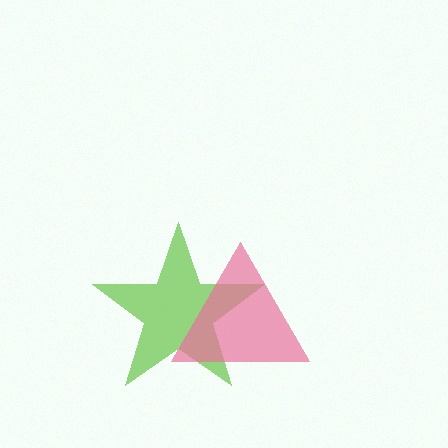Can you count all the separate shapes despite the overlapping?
Yes, there are 2 separate shapes.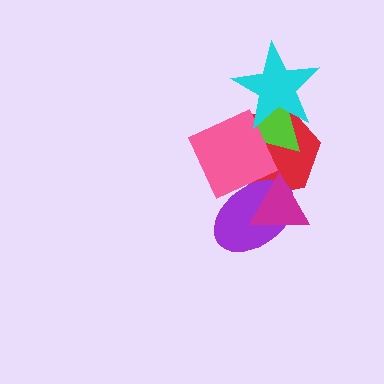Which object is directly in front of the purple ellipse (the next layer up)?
The magenta triangle is directly in front of the purple ellipse.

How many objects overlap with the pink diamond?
5 objects overlap with the pink diamond.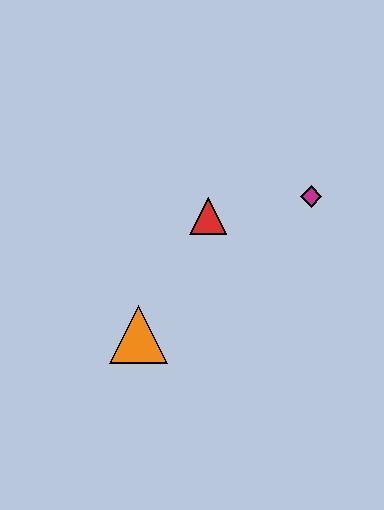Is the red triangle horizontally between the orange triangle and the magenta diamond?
Yes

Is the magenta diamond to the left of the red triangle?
No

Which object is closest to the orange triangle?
The red triangle is closest to the orange triangle.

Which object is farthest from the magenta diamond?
The orange triangle is farthest from the magenta diamond.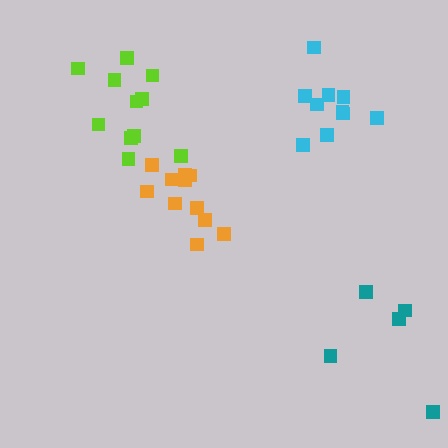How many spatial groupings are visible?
There are 4 spatial groupings.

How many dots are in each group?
Group 1: 10 dots, Group 2: 11 dots, Group 3: 5 dots, Group 4: 11 dots (37 total).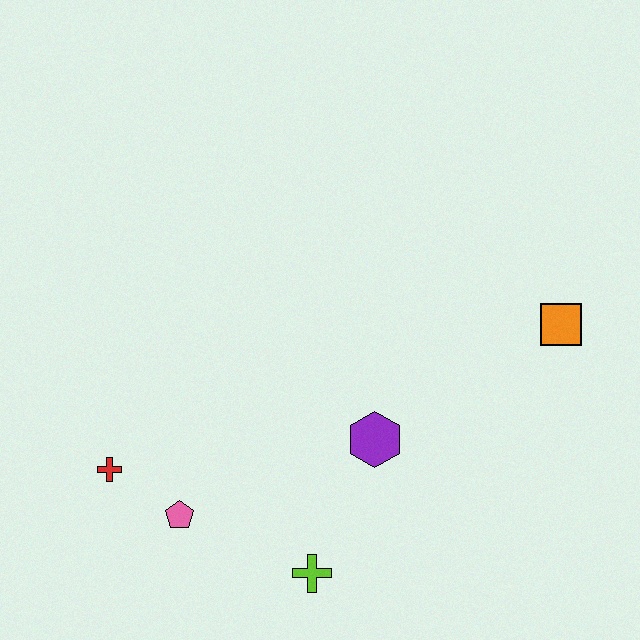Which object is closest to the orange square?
The purple hexagon is closest to the orange square.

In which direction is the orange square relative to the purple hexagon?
The orange square is to the right of the purple hexagon.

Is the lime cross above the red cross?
No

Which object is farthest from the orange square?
The red cross is farthest from the orange square.